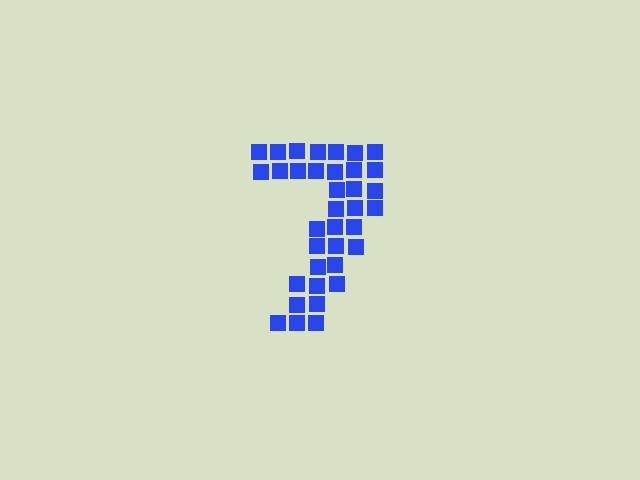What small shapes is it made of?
It is made of small squares.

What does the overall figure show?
The overall figure shows the digit 7.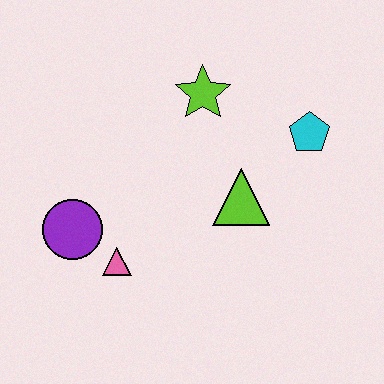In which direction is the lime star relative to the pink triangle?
The lime star is above the pink triangle.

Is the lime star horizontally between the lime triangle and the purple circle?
Yes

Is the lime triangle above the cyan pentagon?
No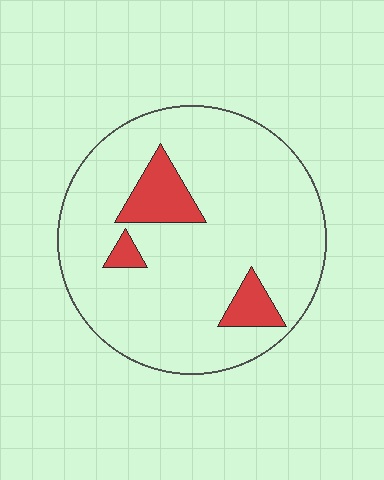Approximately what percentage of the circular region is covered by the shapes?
Approximately 10%.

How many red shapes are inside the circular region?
3.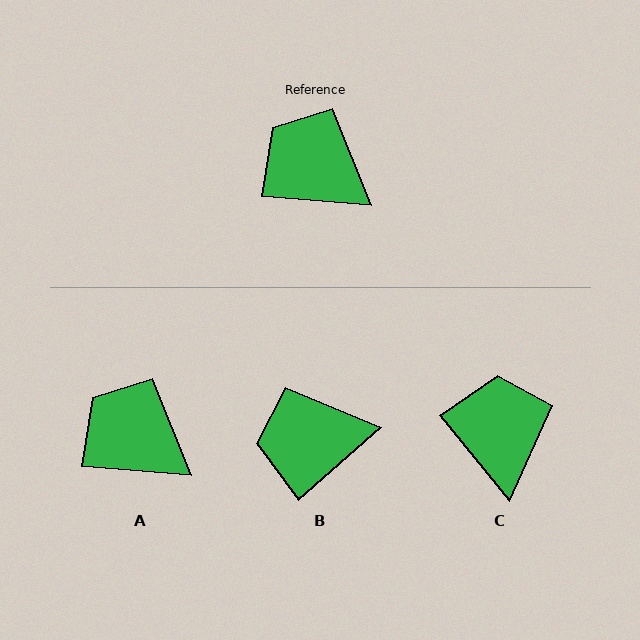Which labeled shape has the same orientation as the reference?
A.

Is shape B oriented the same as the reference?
No, it is off by about 46 degrees.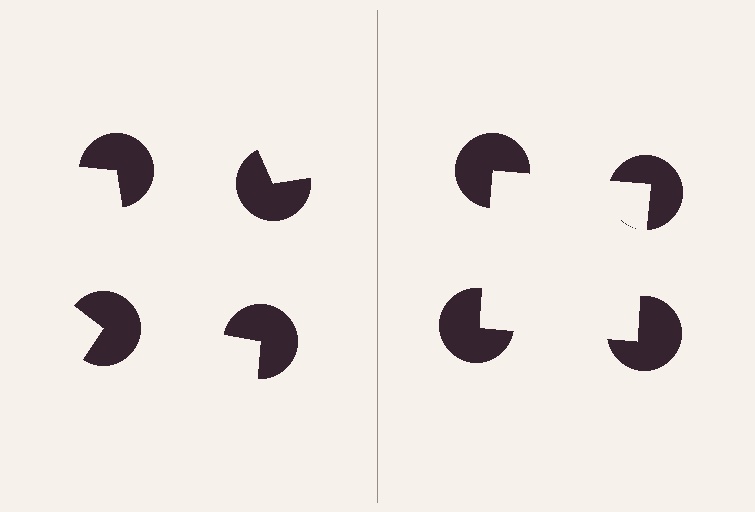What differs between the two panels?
The pac-man discs are positioned identically on both sides; only the wedge orientations differ. On the right they align to a square; on the left they are misaligned.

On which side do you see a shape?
An illusory square appears on the right side. On the left side the wedge cuts are rotated, so no coherent shape forms.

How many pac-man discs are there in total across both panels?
8 — 4 on each side.